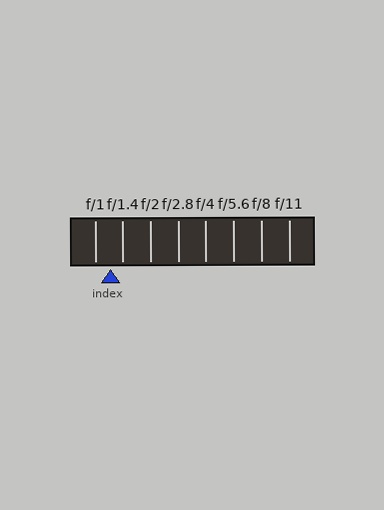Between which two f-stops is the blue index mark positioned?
The index mark is between f/1 and f/1.4.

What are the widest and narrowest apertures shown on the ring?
The widest aperture shown is f/1 and the narrowest is f/11.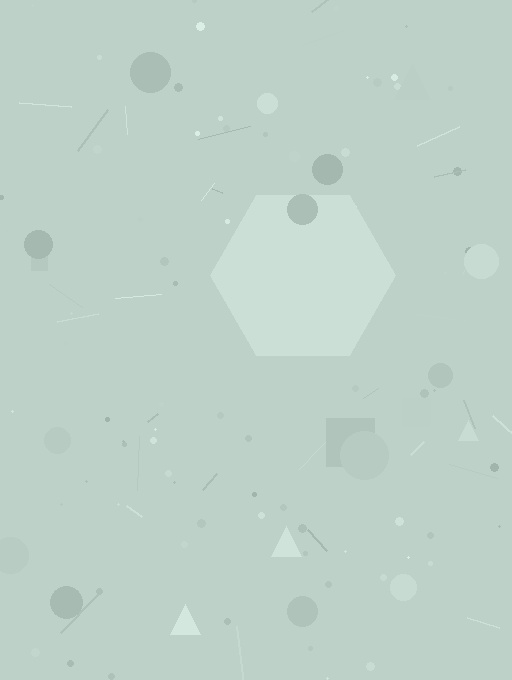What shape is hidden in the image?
A hexagon is hidden in the image.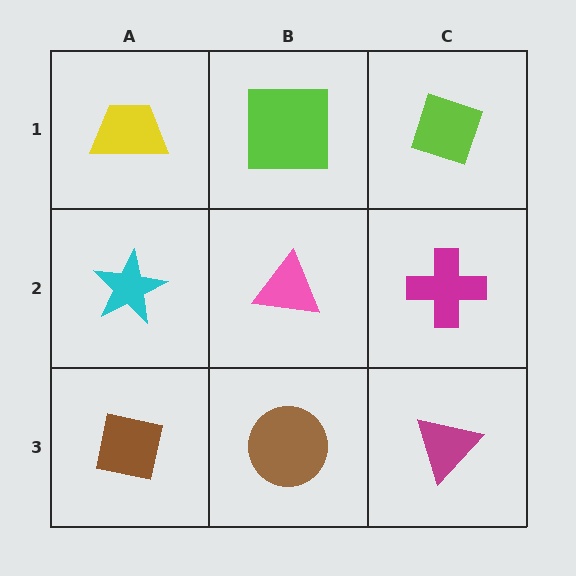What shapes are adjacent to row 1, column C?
A magenta cross (row 2, column C), a lime square (row 1, column B).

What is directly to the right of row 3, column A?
A brown circle.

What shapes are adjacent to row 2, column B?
A lime square (row 1, column B), a brown circle (row 3, column B), a cyan star (row 2, column A), a magenta cross (row 2, column C).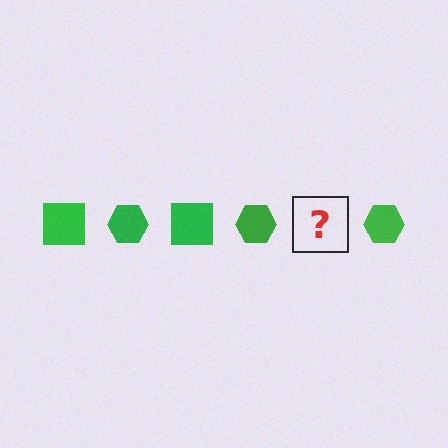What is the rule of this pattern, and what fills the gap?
The rule is that the pattern cycles through square, hexagon shapes in green. The gap should be filled with a green square.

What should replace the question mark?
The question mark should be replaced with a green square.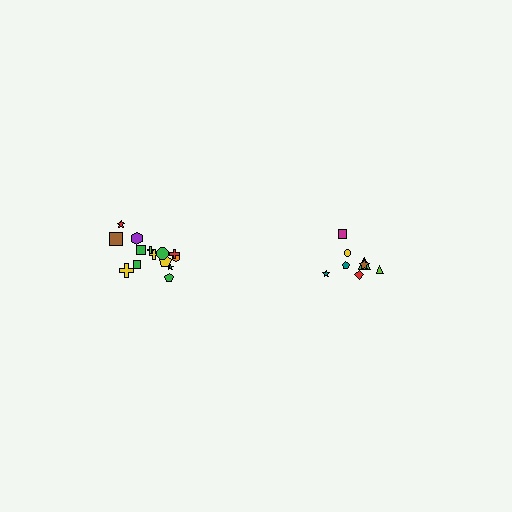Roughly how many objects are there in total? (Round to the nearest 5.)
Roughly 25 objects in total.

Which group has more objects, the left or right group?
The left group.